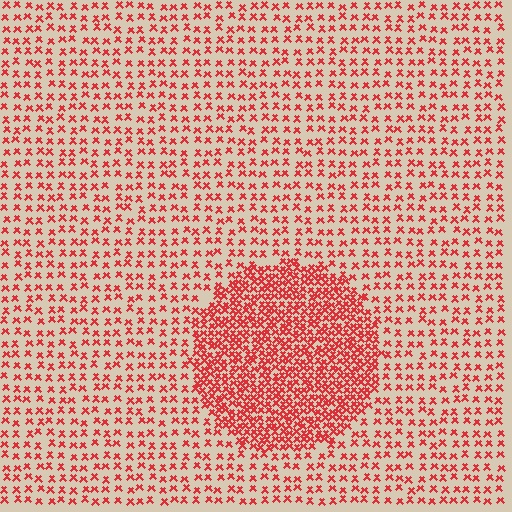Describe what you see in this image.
The image contains small red elements arranged at two different densities. A circle-shaped region is visible where the elements are more densely packed than the surrounding area.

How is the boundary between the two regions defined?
The boundary is defined by a change in element density (approximately 2.5x ratio). All elements are the same color, size, and shape.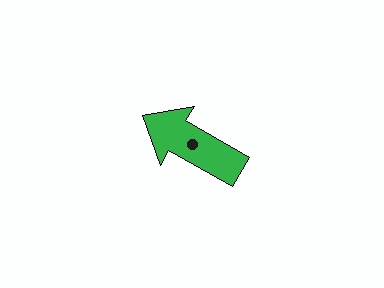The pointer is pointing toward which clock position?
Roughly 10 o'clock.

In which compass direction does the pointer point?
Northwest.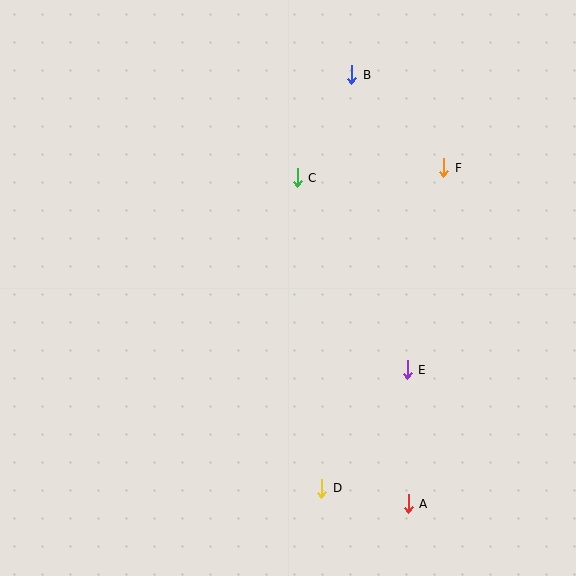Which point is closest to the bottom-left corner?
Point D is closest to the bottom-left corner.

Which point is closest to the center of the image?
Point C at (297, 178) is closest to the center.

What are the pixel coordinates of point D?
Point D is at (322, 488).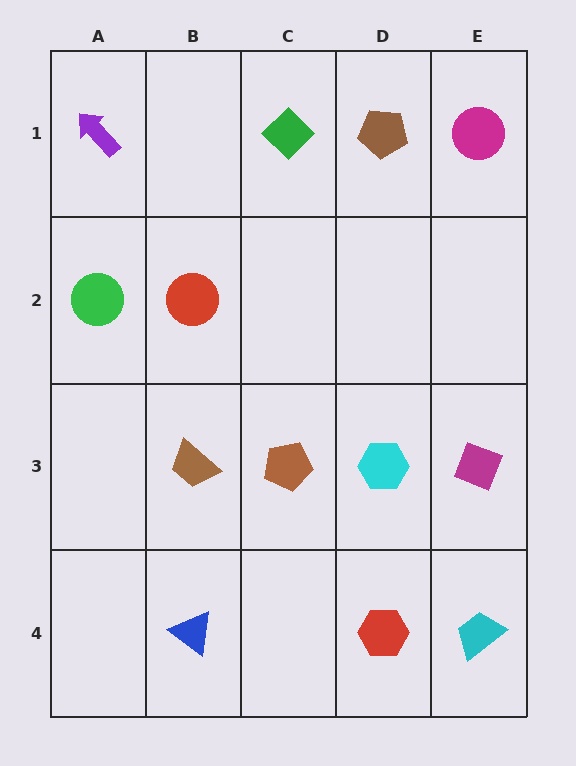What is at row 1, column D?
A brown pentagon.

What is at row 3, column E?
A magenta diamond.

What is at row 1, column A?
A purple arrow.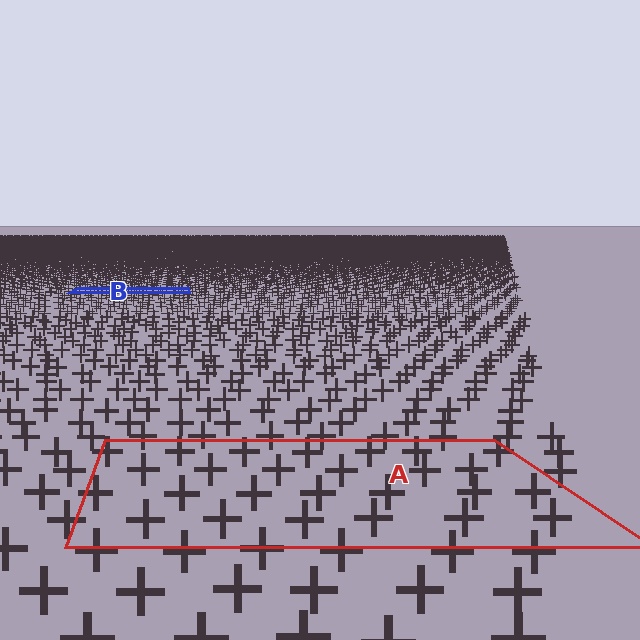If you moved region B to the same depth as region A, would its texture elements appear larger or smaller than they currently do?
They would appear larger. At a closer depth, the same texture elements are projected at a bigger on-screen size.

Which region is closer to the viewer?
Region A is closer. The texture elements there are larger and more spread out.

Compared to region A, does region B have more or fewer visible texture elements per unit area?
Region B has more texture elements per unit area — they are packed more densely because it is farther away.